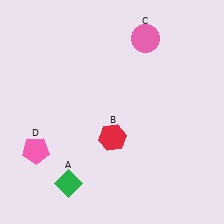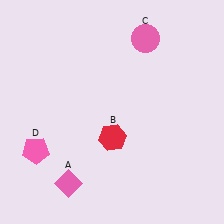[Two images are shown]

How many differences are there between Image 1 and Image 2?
There is 1 difference between the two images.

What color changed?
The diamond (A) changed from green in Image 1 to pink in Image 2.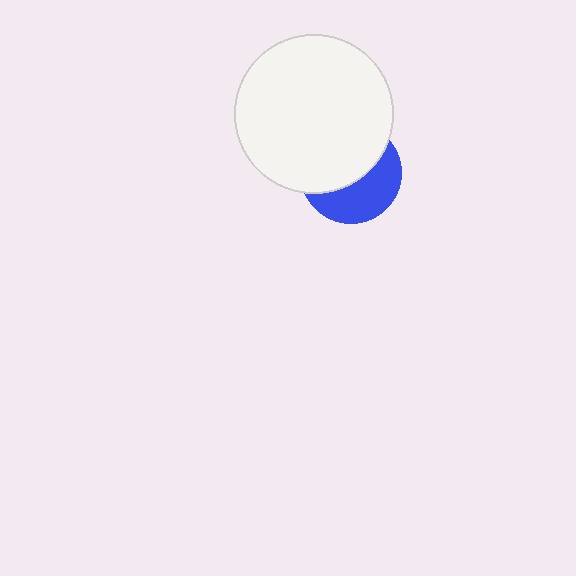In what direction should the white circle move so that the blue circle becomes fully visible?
The white circle should move up. That is the shortest direction to clear the overlap and leave the blue circle fully visible.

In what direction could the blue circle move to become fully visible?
The blue circle could move down. That would shift it out from behind the white circle entirely.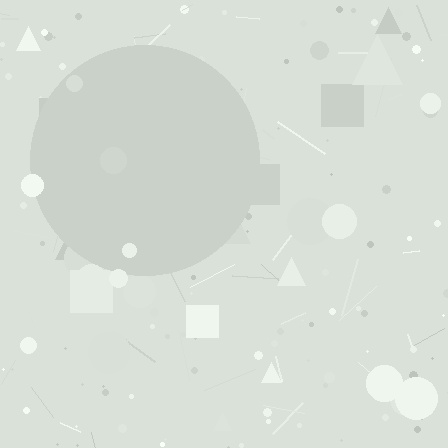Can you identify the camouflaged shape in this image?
The camouflaged shape is a circle.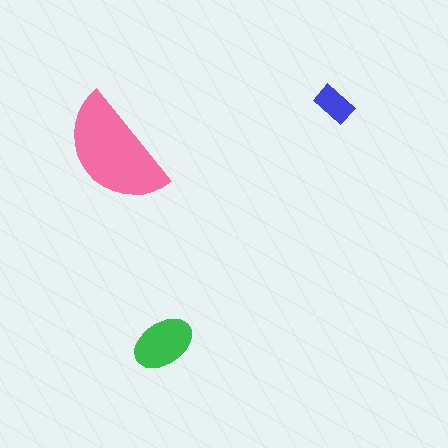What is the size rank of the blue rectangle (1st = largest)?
3rd.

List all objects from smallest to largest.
The blue rectangle, the green ellipse, the pink semicircle.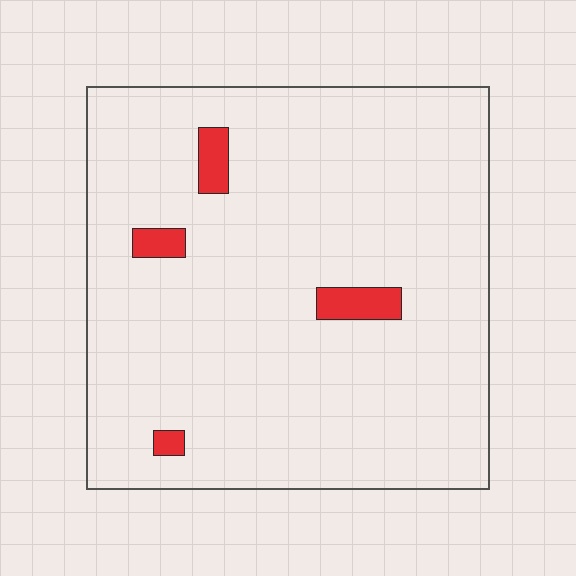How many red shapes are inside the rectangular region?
4.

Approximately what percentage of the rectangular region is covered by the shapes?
Approximately 5%.